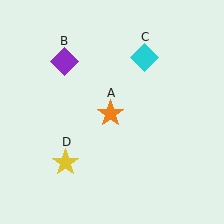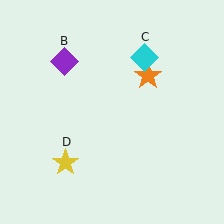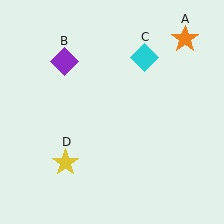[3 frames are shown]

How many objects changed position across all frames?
1 object changed position: orange star (object A).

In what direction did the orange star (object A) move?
The orange star (object A) moved up and to the right.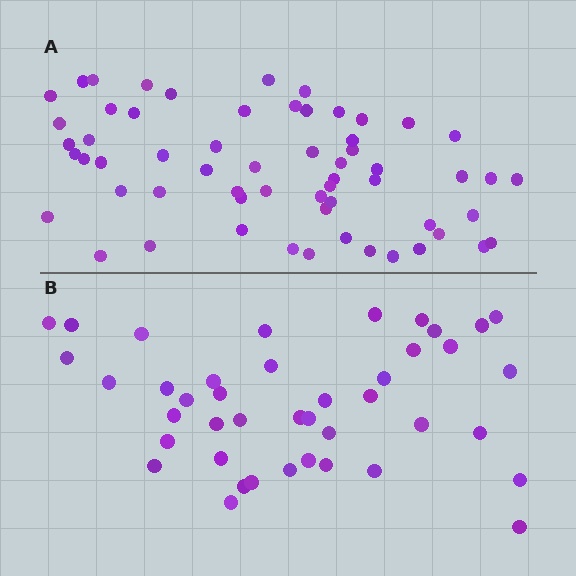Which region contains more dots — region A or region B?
Region A (the top region) has more dots.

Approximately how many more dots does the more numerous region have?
Region A has approximately 20 more dots than region B.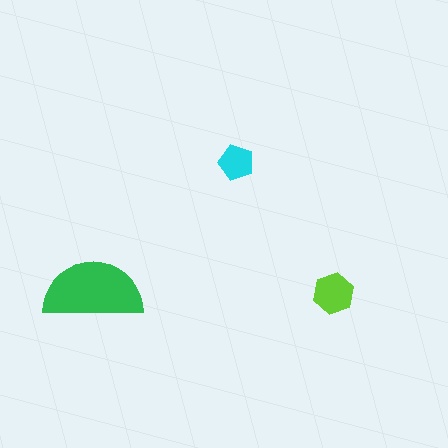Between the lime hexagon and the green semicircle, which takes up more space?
The green semicircle.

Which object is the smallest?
The cyan pentagon.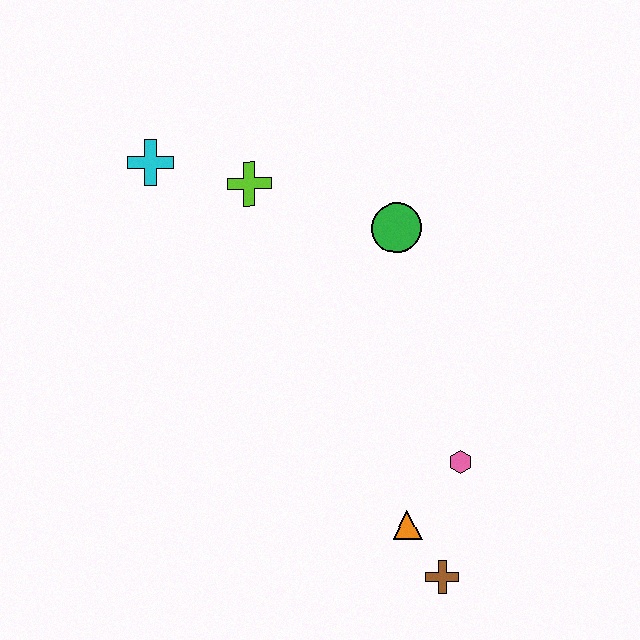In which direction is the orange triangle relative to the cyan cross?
The orange triangle is below the cyan cross.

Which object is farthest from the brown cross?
The cyan cross is farthest from the brown cross.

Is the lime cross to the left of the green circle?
Yes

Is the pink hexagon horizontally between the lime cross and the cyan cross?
No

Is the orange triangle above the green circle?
No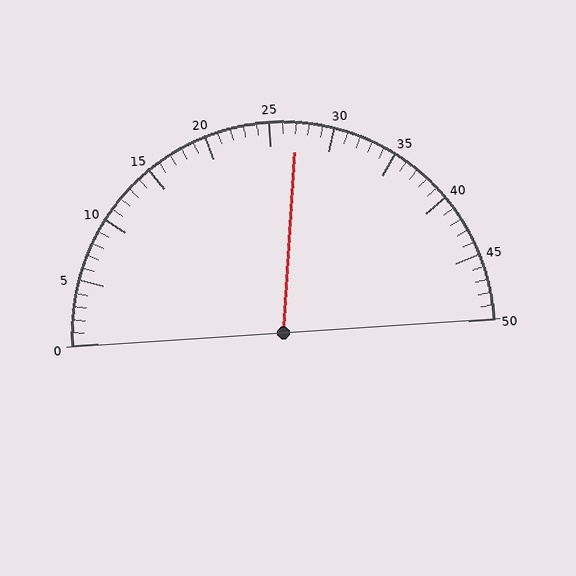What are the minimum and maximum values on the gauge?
The gauge ranges from 0 to 50.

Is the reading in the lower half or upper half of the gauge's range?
The reading is in the upper half of the range (0 to 50).